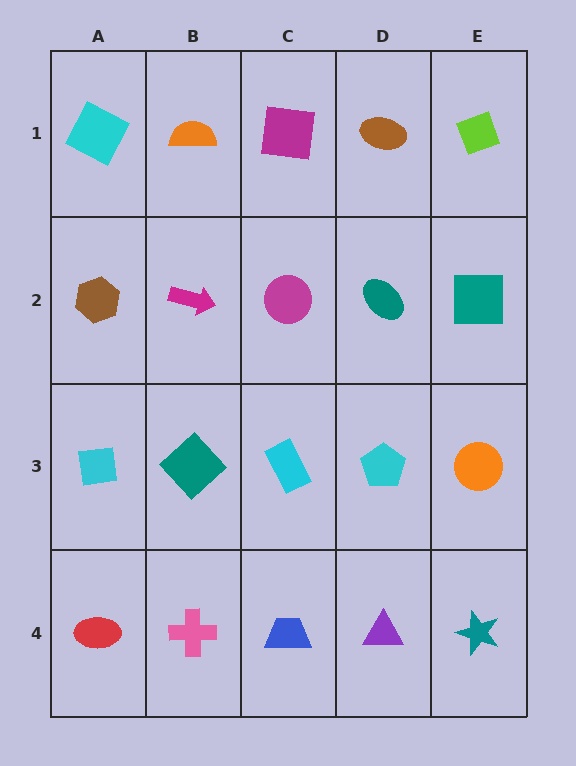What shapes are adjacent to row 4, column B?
A teal diamond (row 3, column B), a red ellipse (row 4, column A), a blue trapezoid (row 4, column C).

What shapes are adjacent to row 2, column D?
A brown ellipse (row 1, column D), a cyan pentagon (row 3, column D), a magenta circle (row 2, column C), a teal square (row 2, column E).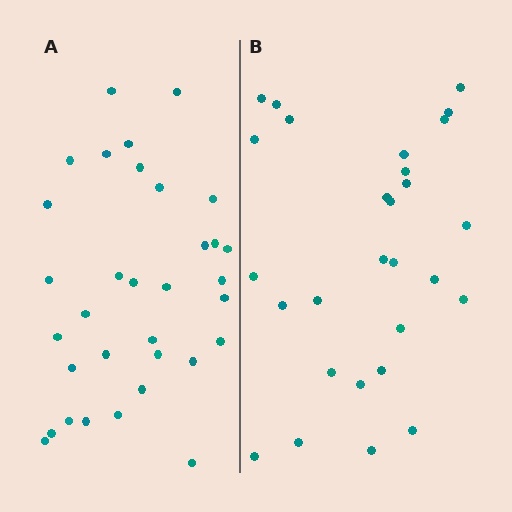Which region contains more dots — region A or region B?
Region A (the left region) has more dots.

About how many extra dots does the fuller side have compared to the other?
Region A has about 5 more dots than region B.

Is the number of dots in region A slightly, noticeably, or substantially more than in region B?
Region A has only slightly more — the two regions are fairly close. The ratio is roughly 1.2 to 1.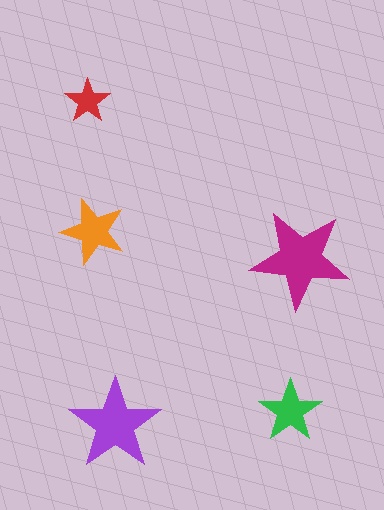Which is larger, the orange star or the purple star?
The purple one.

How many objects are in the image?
There are 5 objects in the image.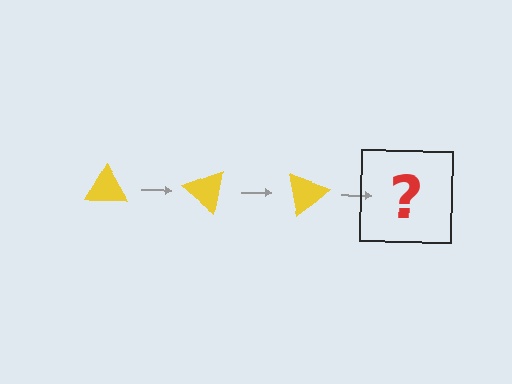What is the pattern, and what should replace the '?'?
The pattern is that the triangle rotates 40 degrees each step. The '?' should be a yellow triangle rotated 120 degrees.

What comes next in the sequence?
The next element should be a yellow triangle rotated 120 degrees.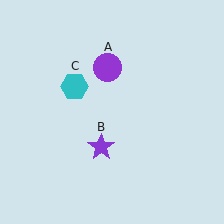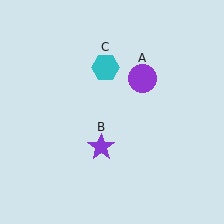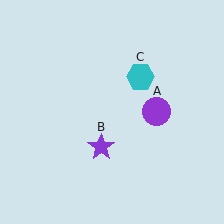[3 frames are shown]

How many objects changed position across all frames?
2 objects changed position: purple circle (object A), cyan hexagon (object C).